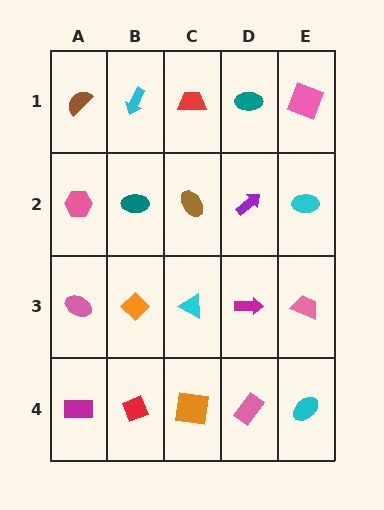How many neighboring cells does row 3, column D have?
4.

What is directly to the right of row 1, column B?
A red trapezoid.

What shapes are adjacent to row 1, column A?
A pink hexagon (row 2, column A), a cyan arrow (row 1, column B).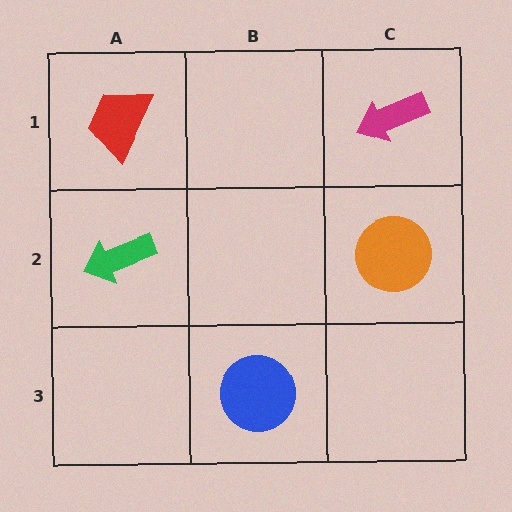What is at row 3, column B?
A blue circle.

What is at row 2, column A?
A green arrow.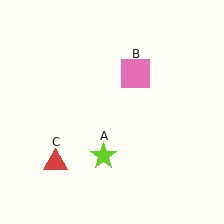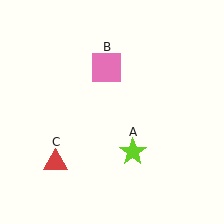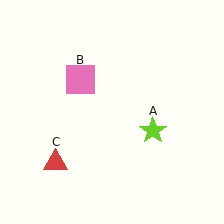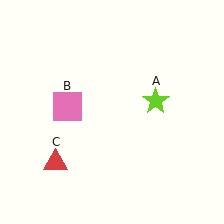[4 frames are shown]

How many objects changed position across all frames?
2 objects changed position: lime star (object A), pink square (object B).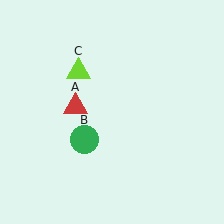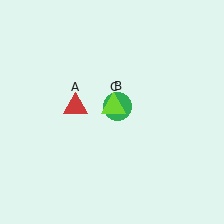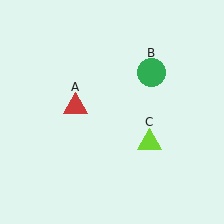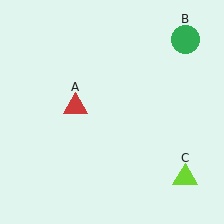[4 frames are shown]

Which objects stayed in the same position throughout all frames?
Red triangle (object A) remained stationary.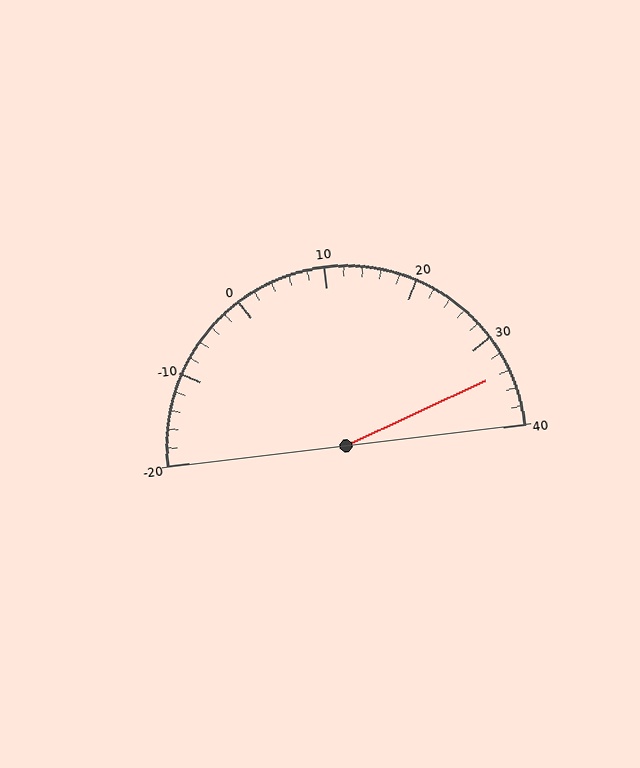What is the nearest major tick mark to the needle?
The nearest major tick mark is 30.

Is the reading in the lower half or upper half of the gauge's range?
The reading is in the upper half of the range (-20 to 40).